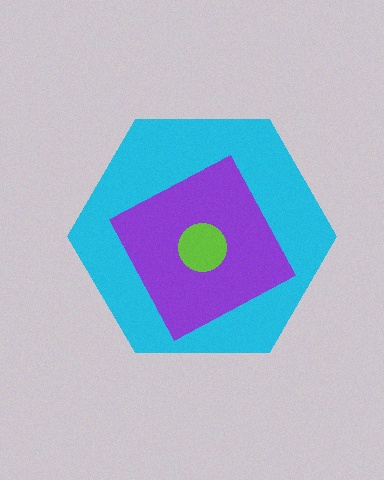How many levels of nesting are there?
3.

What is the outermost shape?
The cyan hexagon.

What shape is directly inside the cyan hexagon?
The purple diamond.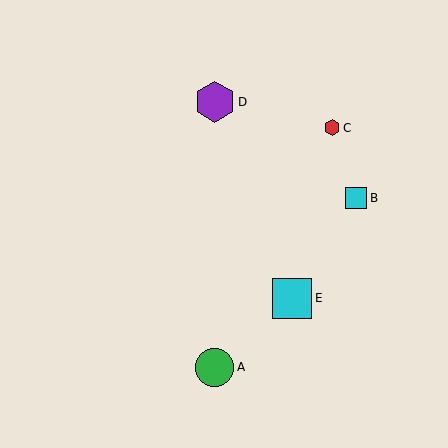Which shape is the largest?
The purple hexagon (labeled D) is the largest.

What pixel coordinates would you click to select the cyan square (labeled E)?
Click at (292, 298) to select the cyan square E.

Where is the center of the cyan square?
The center of the cyan square is at (356, 198).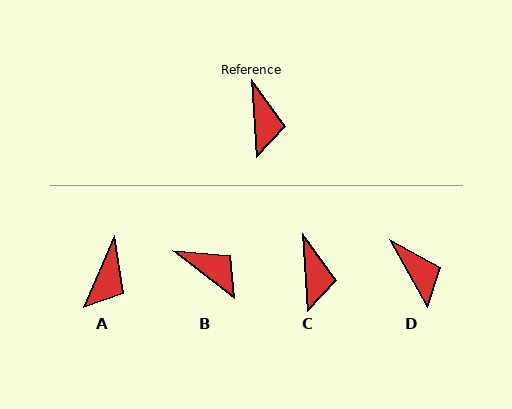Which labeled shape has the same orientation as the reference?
C.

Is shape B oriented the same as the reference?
No, it is off by about 49 degrees.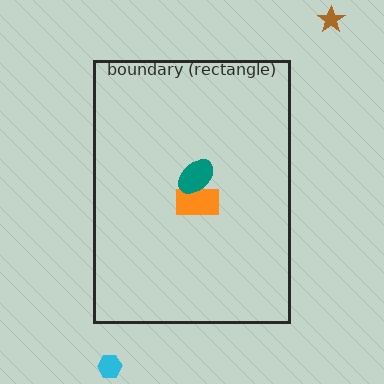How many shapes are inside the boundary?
2 inside, 2 outside.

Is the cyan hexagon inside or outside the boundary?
Outside.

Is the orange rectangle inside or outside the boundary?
Inside.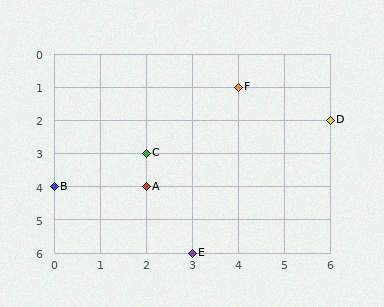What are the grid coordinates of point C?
Point C is at grid coordinates (2, 3).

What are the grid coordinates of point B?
Point B is at grid coordinates (0, 4).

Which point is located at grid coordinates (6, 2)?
Point D is at (6, 2).